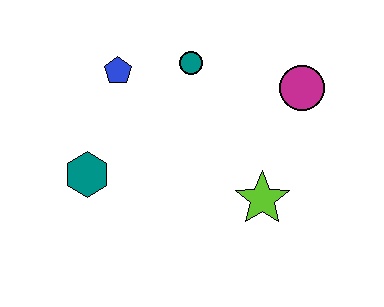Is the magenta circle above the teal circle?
No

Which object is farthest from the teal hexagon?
The magenta circle is farthest from the teal hexagon.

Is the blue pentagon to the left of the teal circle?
Yes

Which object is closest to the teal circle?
The blue pentagon is closest to the teal circle.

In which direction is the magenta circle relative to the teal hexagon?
The magenta circle is to the right of the teal hexagon.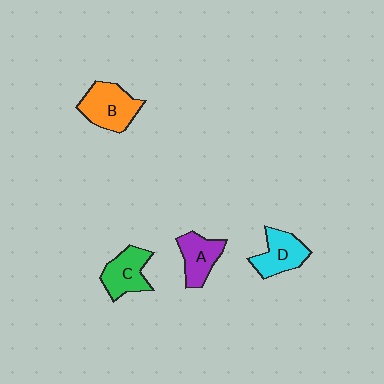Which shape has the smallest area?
Shape A (purple).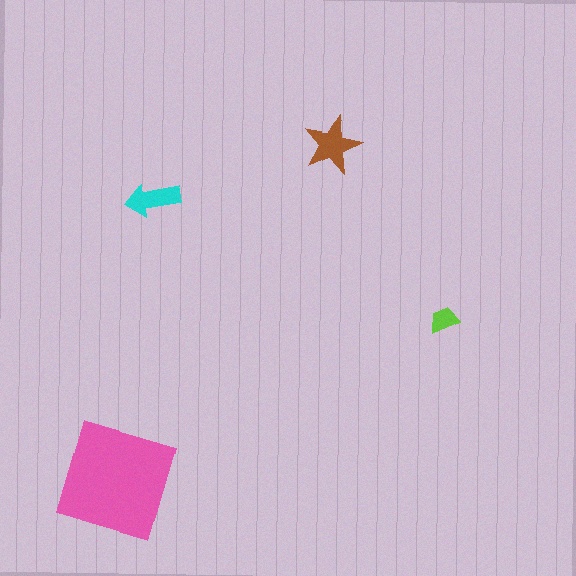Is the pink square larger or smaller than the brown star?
Larger.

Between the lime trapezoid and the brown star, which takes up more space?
The brown star.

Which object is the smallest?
The lime trapezoid.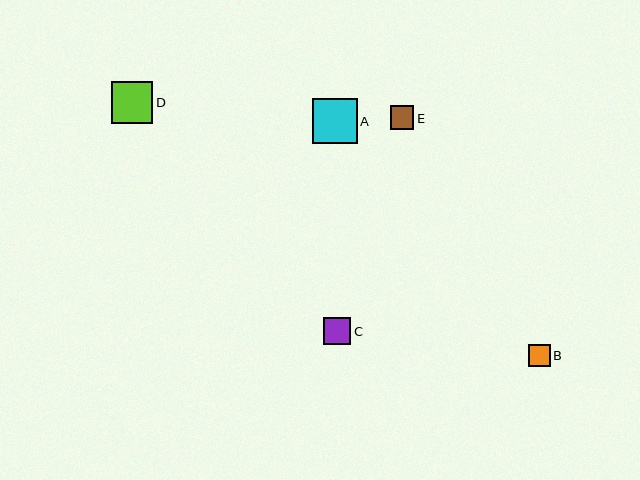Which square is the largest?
Square A is the largest with a size of approximately 45 pixels.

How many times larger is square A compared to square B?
Square A is approximately 2.0 times the size of square B.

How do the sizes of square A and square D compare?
Square A and square D are approximately the same size.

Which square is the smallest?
Square B is the smallest with a size of approximately 22 pixels.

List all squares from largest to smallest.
From largest to smallest: A, D, C, E, B.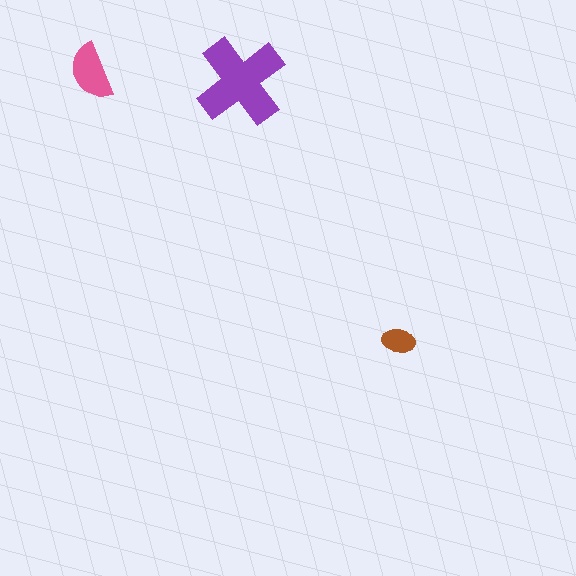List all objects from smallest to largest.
The brown ellipse, the pink semicircle, the purple cross.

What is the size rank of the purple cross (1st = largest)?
1st.